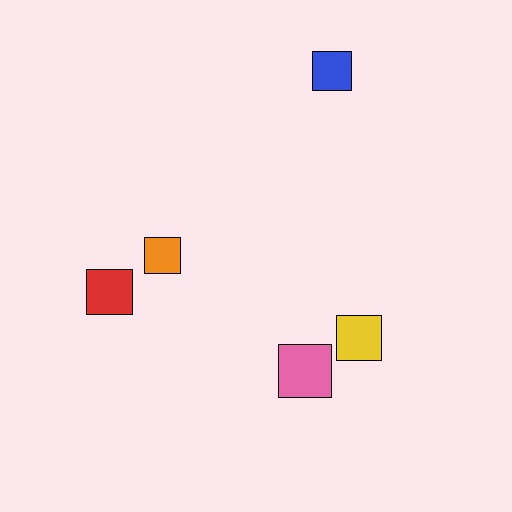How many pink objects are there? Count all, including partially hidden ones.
There is 1 pink object.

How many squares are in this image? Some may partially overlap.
There are 5 squares.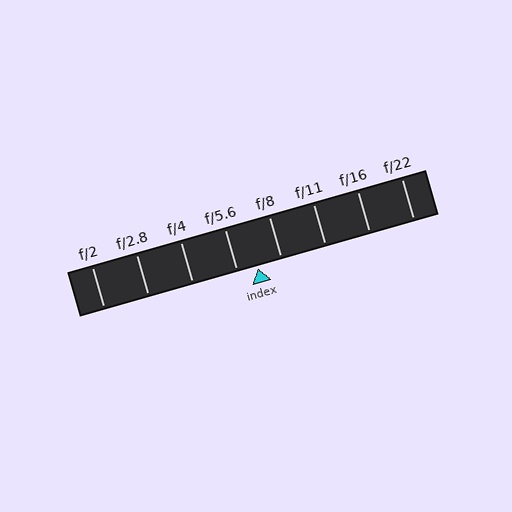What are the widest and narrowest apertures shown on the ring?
The widest aperture shown is f/2 and the narrowest is f/22.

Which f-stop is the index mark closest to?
The index mark is closest to f/5.6.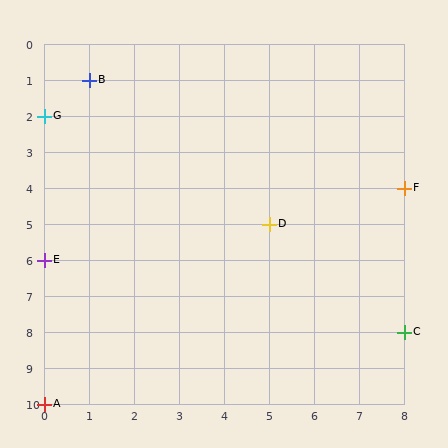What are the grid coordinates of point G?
Point G is at grid coordinates (0, 2).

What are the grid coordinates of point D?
Point D is at grid coordinates (5, 5).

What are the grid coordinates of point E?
Point E is at grid coordinates (0, 6).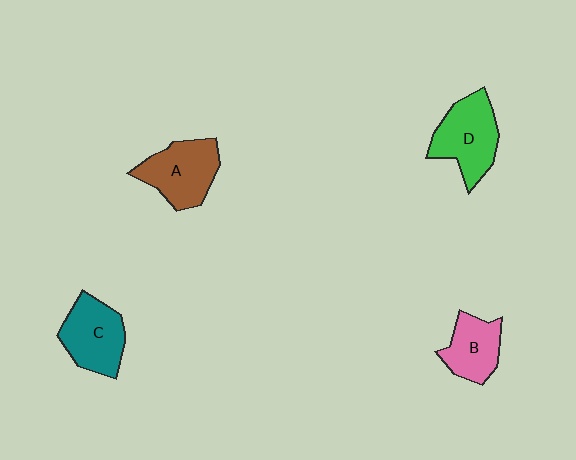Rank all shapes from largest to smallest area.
From largest to smallest: D (green), A (brown), C (teal), B (pink).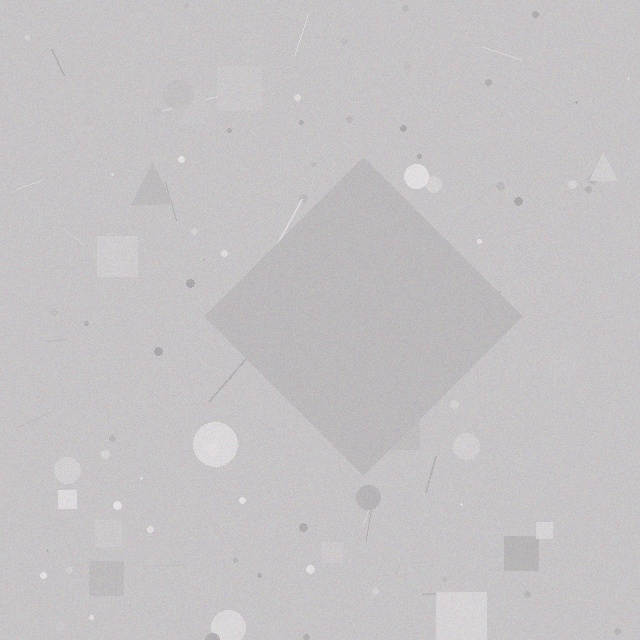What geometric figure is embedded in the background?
A diamond is embedded in the background.